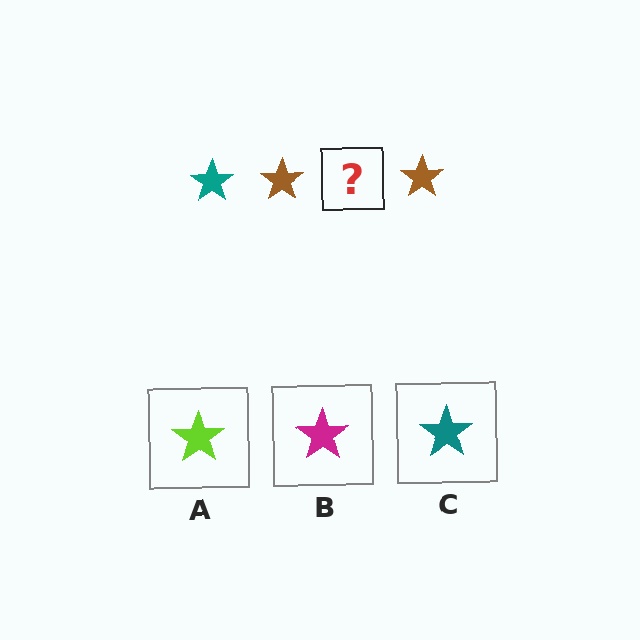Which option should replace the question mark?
Option C.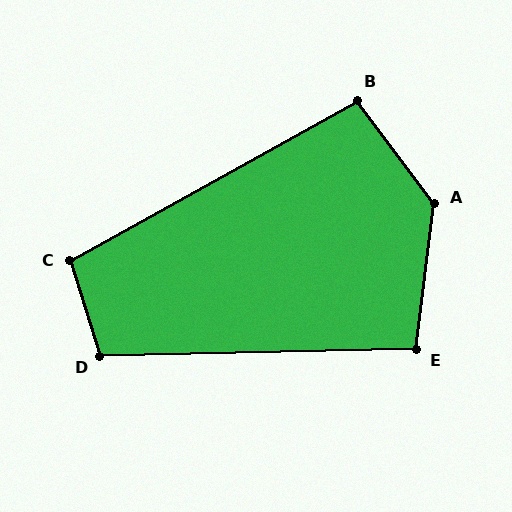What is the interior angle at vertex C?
Approximately 102 degrees (obtuse).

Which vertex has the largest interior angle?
A, at approximately 136 degrees.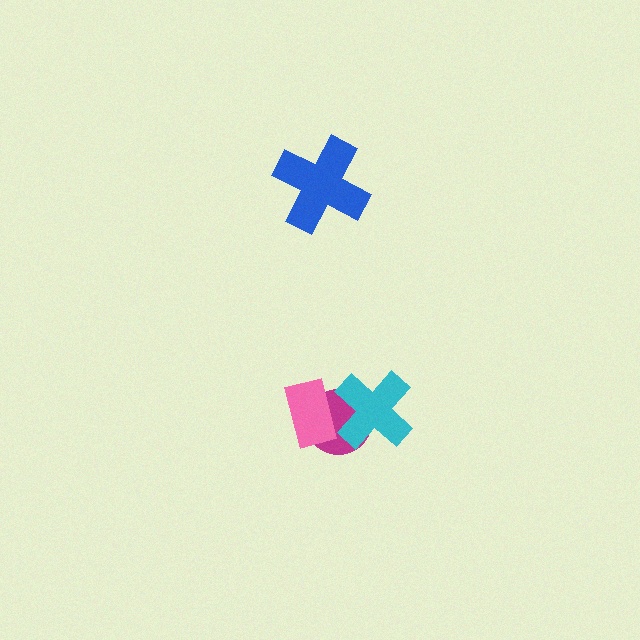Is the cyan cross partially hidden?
Yes, it is partially covered by another shape.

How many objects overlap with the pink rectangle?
2 objects overlap with the pink rectangle.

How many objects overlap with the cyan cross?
2 objects overlap with the cyan cross.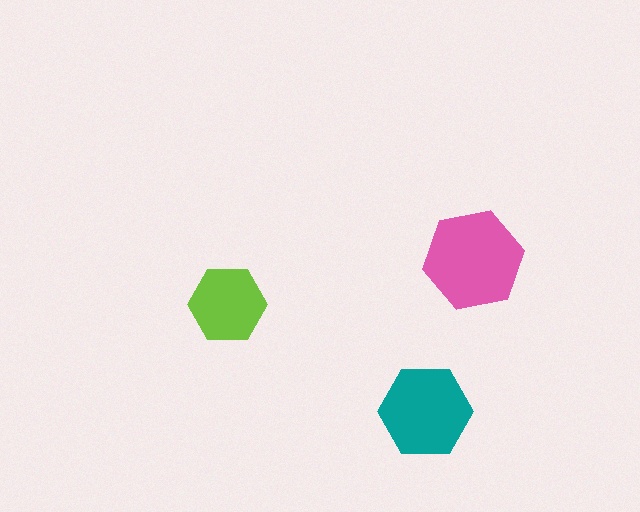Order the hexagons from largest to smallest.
the pink one, the teal one, the lime one.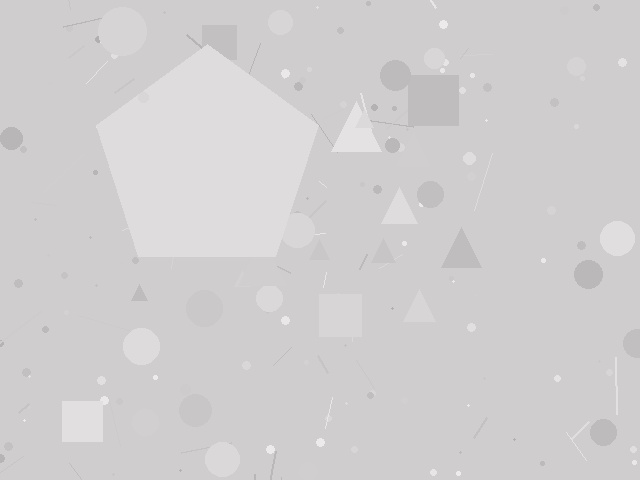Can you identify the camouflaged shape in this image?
The camouflaged shape is a pentagon.